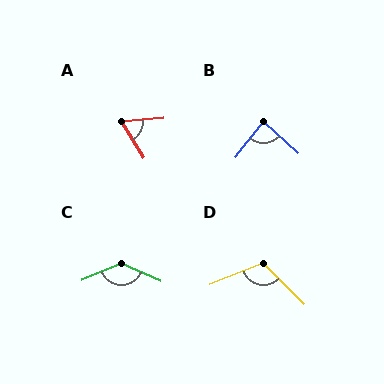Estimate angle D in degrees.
Approximately 113 degrees.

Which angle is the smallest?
A, at approximately 63 degrees.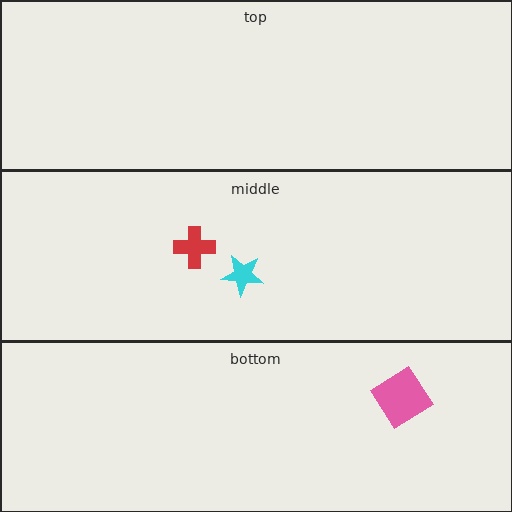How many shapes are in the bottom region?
1.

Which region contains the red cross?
The middle region.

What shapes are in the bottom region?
The pink diamond.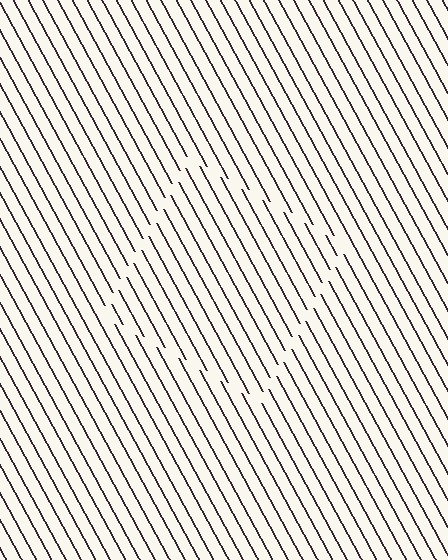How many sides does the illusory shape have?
4 sides — the line-ends trace a square.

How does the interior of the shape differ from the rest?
The interior of the shape contains the same grating, shifted by half a period — the contour is defined by the phase discontinuity where line-ends from the inner and outer gratings abut.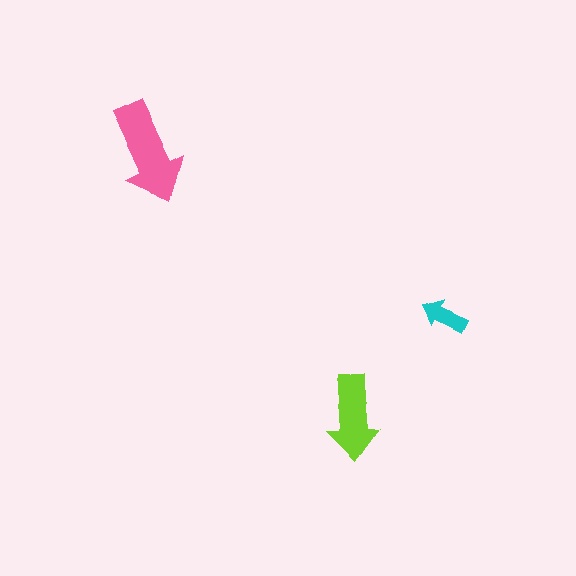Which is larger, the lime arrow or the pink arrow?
The pink one.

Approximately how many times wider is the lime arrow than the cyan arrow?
About 2 times wider.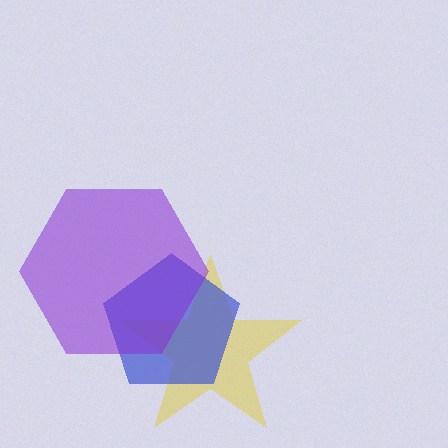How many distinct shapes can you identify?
There are 3 distinct shapes: a yellow star, a blue pentagon, a purple hexagon.